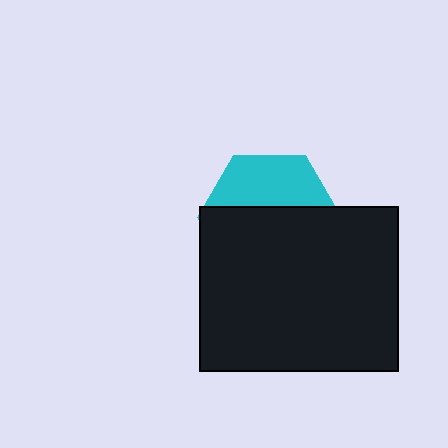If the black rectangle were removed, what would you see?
You would see the complete cyan hexagon.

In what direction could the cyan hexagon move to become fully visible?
The cyan hexagon could move up. That would shift it out from behind the black rectangle entirely.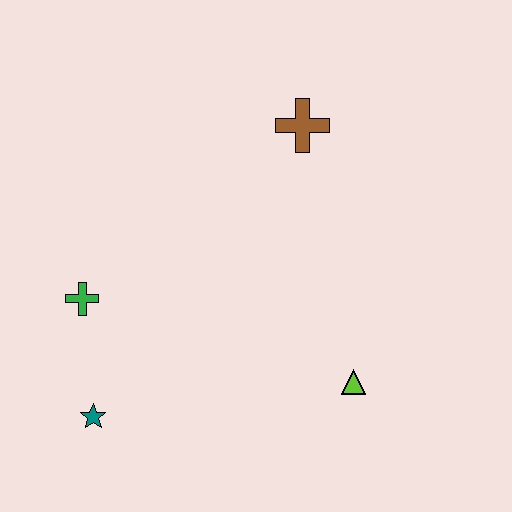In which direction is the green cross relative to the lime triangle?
The green cross is to the left of the lime triangle.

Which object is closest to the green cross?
The teal star is closest to the green cross.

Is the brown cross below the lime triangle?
No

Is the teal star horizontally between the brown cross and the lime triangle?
No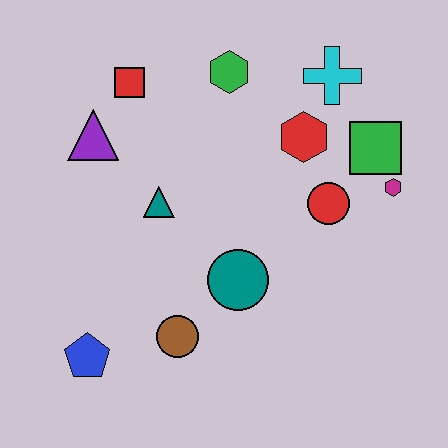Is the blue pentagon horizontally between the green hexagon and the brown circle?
No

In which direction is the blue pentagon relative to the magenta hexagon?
The blue pentagon is to the left of the magenta hexagon.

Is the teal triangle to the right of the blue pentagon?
Yes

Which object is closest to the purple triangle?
The red square is closest to the purple triangle.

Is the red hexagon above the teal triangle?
Yes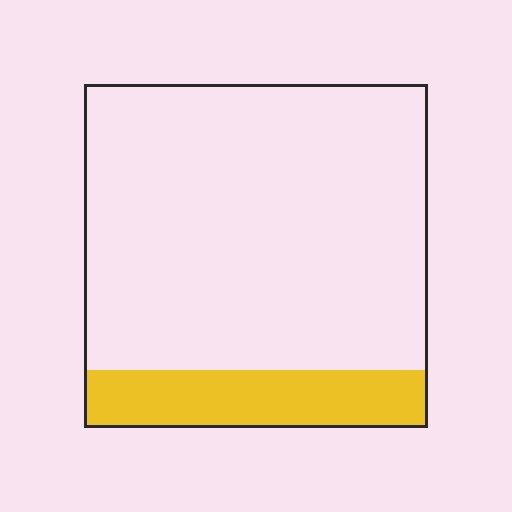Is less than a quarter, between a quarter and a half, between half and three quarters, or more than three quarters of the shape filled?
Less than a quarter.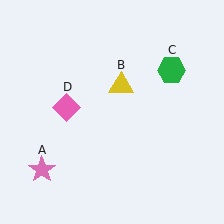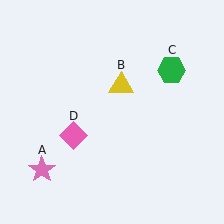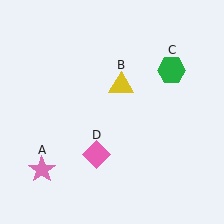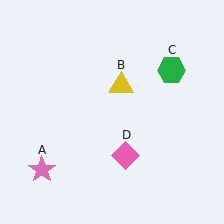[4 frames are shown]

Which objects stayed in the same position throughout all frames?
Pink star (object A) and yellow triangle (object B) and green hexagon (object C) remained stationary.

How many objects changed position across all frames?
1 object changed position: pink diamond (object D).